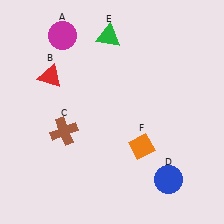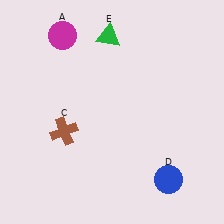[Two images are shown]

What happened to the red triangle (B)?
The red triangle (B) was removed in Image 2. It was in the top-left area of Image 1.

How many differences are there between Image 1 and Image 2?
There are 2 differences between the two images.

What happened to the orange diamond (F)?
The orange diamond (F) was removed in Image 2. It was in the bottom-right area of Image 1.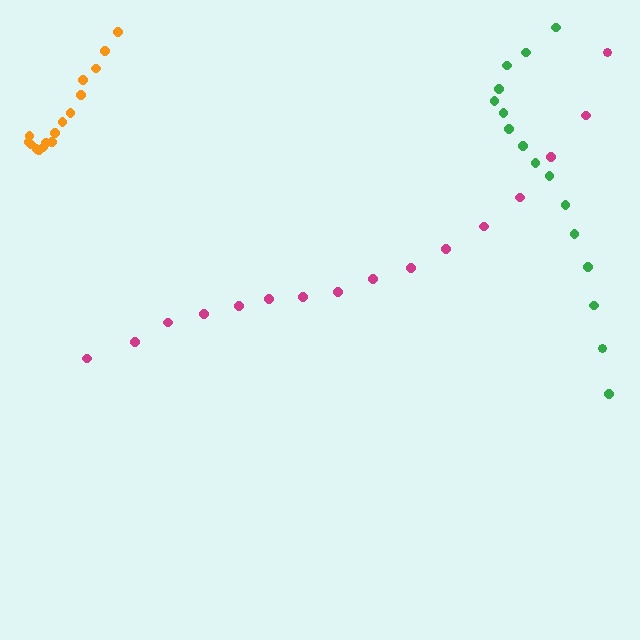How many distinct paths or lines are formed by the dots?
There are 3 distinct paths.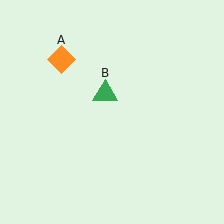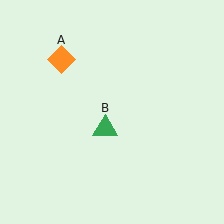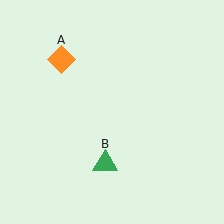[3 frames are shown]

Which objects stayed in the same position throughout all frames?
Orange diamond (object A) remained stationary.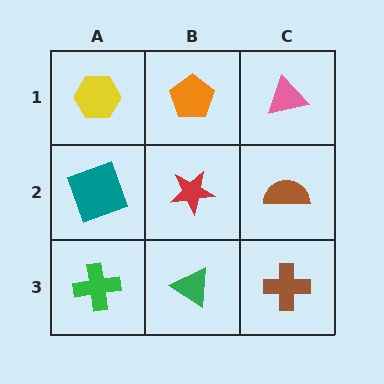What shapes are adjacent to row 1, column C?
A brown semicircle (row 2, column C), an orange pentagon (row 1, column B).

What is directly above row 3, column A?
A teal square.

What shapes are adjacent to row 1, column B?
A red star (row 2, column B), a yellow hexagon (row 1, column A), a pink triangle (row 1, column C).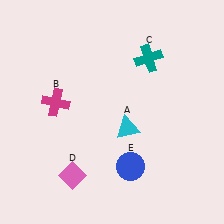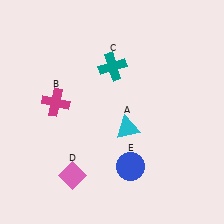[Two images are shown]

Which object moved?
The teal cross (C) moved left.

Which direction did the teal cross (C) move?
The teal cross (C) moved left.